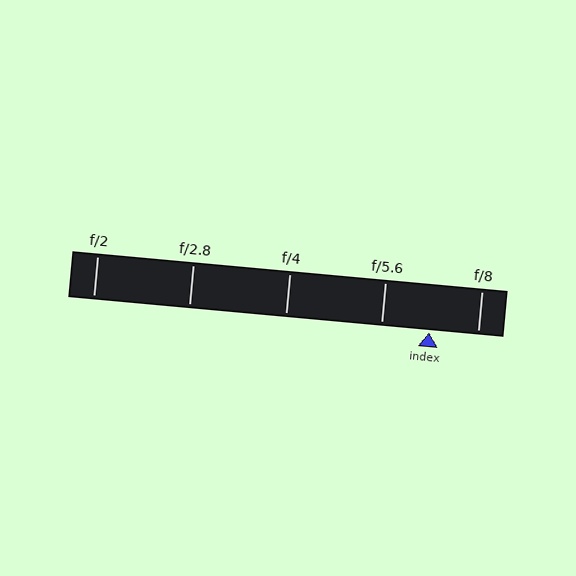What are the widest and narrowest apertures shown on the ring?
The widest aperture shown is f/2 and the narrowest is f/8.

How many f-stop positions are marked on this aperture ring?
There are 5 f-stop positions marked.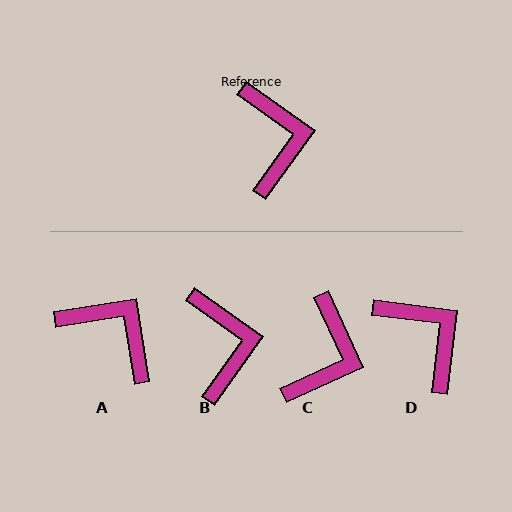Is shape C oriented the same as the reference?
No, it is off by about 30 degrees.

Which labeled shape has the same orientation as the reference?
B.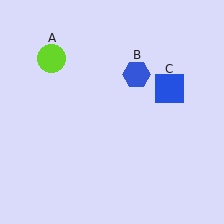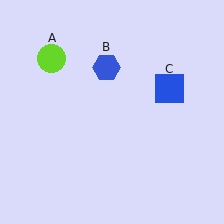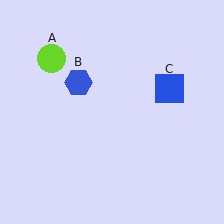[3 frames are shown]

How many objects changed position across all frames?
1 object changed position: blue hexagon (object B).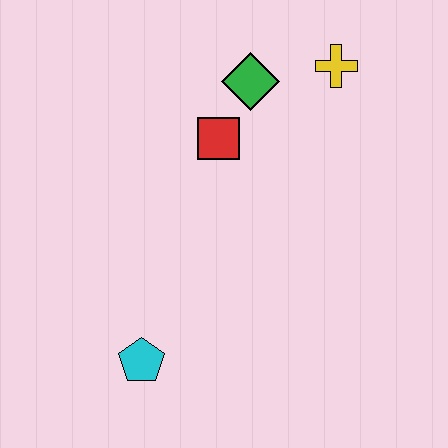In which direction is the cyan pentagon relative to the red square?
The cyan pentagon is below the red square.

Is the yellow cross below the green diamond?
No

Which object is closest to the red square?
The green diamond is closest to the red square.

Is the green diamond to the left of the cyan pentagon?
No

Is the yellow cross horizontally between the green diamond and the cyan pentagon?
No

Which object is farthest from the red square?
The cyan pentagon is farthest from the red square.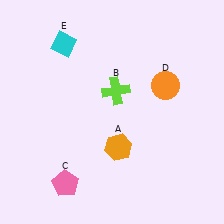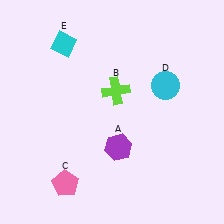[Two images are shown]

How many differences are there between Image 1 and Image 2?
There are 2 differences between the two images.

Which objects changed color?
A changed from orange to purple. D changed from orange to cyan.